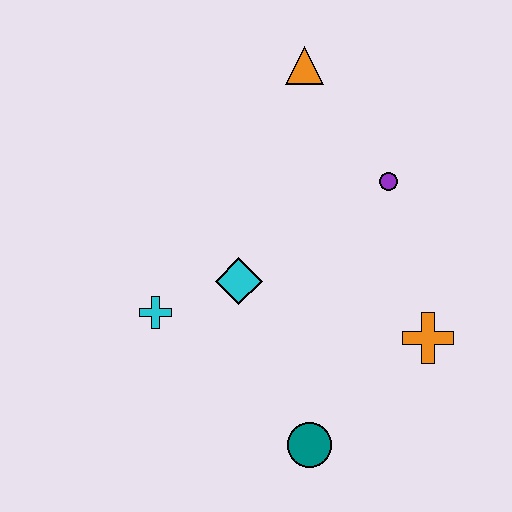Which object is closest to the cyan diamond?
The cyan cross is closest to the cyan diamond.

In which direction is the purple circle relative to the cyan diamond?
The purple circle is to the right of the cyan diamond.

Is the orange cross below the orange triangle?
Yes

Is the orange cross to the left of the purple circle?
No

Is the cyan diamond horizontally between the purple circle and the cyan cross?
Yes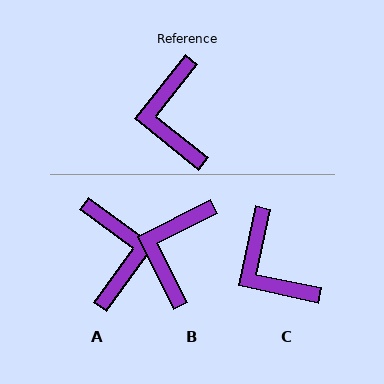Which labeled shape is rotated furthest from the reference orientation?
A, about 178 degrees away.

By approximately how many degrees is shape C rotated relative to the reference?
Approximately 27 degrees counter-clockwise.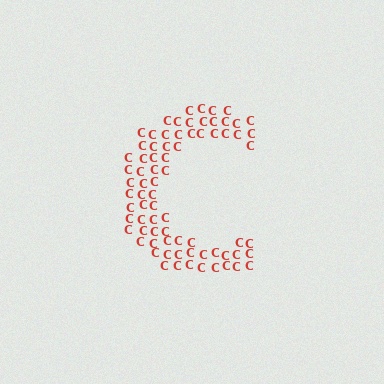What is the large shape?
The large shape is the letter C.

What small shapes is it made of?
It is made of small letter C's.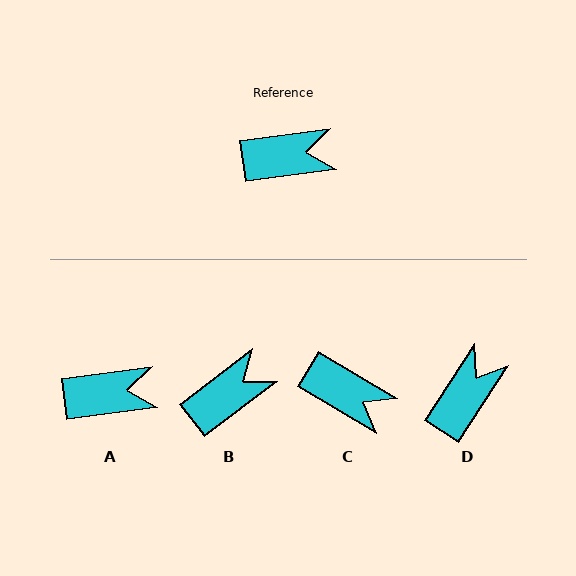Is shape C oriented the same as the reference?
No, it is off by about 38 degrees.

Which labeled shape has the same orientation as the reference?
A.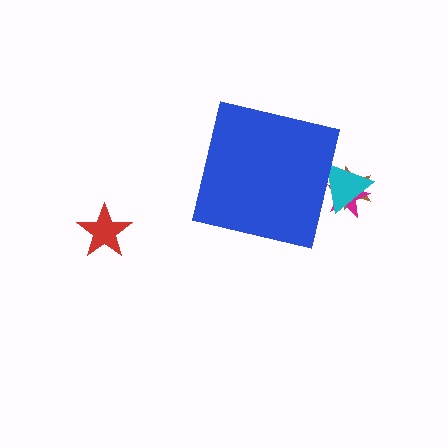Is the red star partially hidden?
No, the red star is fully visible.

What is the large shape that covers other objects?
A blue square.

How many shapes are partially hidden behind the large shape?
3 shapes are partially hidden.